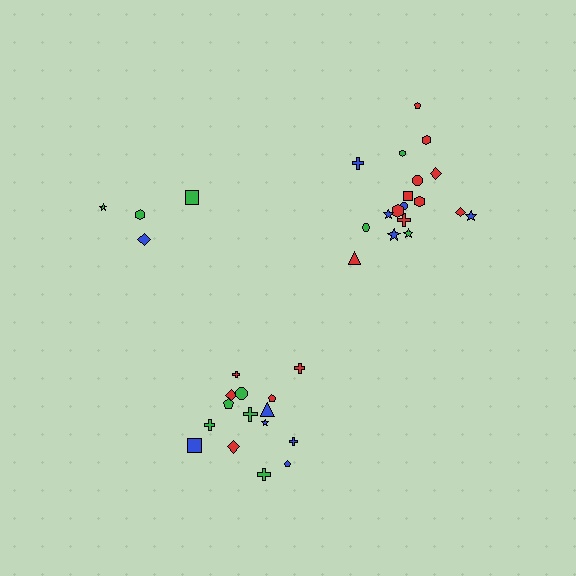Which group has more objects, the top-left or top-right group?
The top-right group.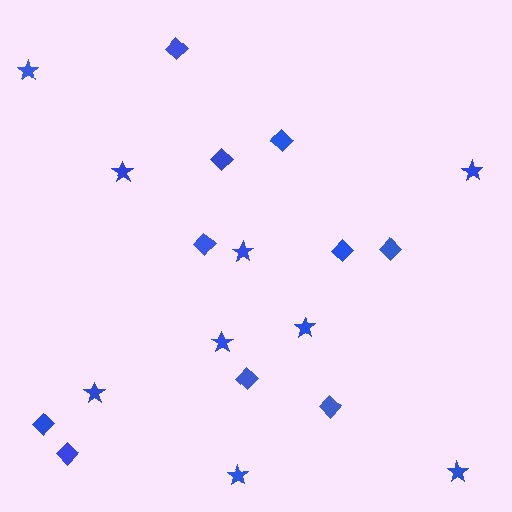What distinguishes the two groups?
There are 2 groups: one group of stars (9) and one group of diamonds (10).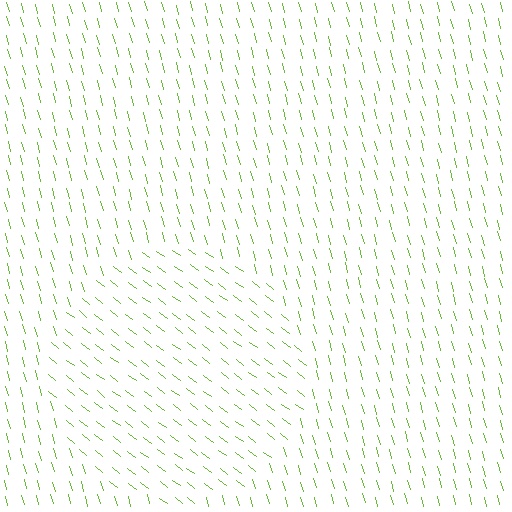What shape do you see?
I see a circle.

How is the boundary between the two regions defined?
The boundary is defined purely by a change in line orientation (approximately 37 degrees difference). All lines are the same color and thickness.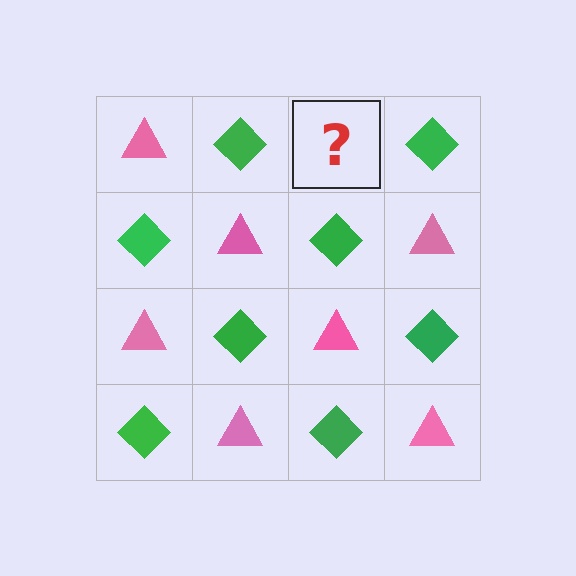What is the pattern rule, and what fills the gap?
The rule is that it alternates pink triangle and green diamond in a checkerboard pattern. The gap should be filled with a pink triangle.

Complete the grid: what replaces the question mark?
The question mark should be replaced with a pink triangle.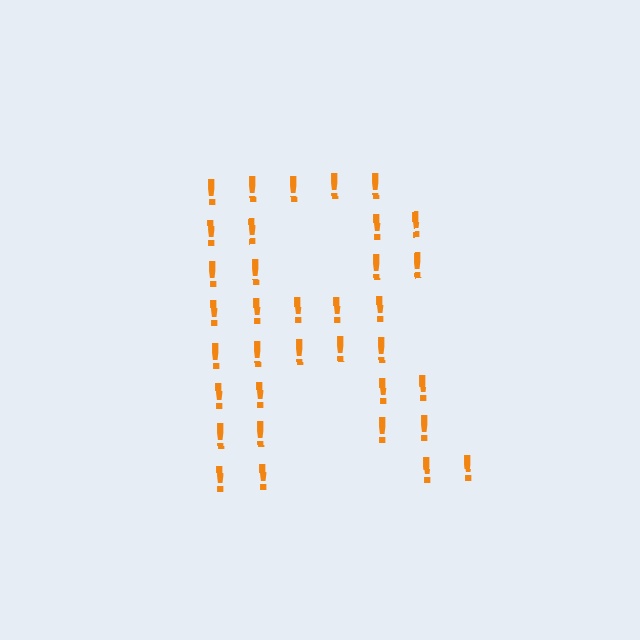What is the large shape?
The large shape is the letter R.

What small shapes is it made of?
It is made of small exclamation marks.